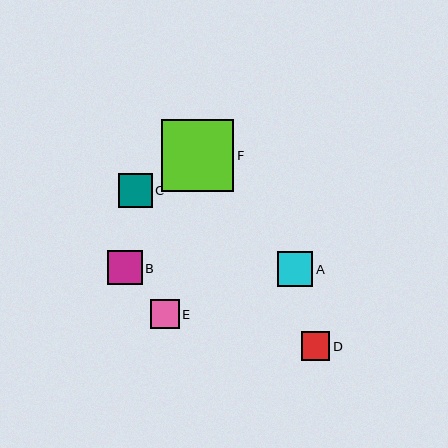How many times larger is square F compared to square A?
Square F is approximately 2.1 times the size of square A.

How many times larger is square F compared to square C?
Square F is approximately 2.1 times the size of square C.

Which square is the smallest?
Square D is the smallest with a size of approximately 28 pixels.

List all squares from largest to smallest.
From largest to smallest: F, A, B, C, E, D.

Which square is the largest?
Square F is the largest with a size of approximately 72 pixels.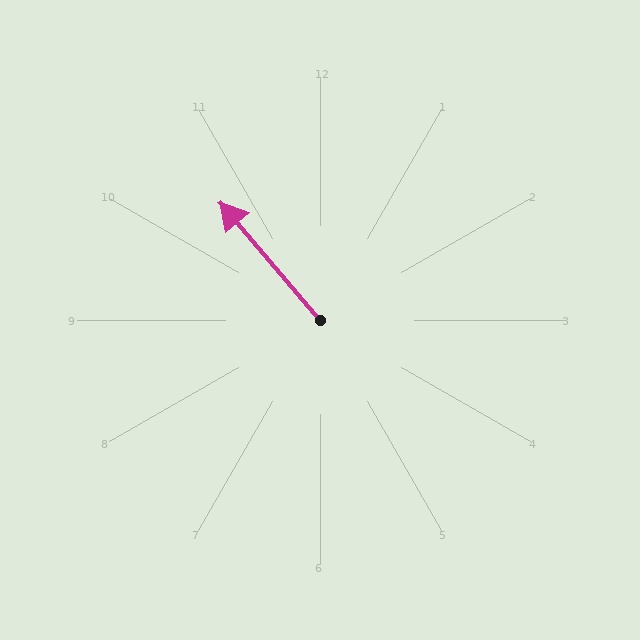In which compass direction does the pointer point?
Northwest.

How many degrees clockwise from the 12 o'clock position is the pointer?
Approximately 320 degrees.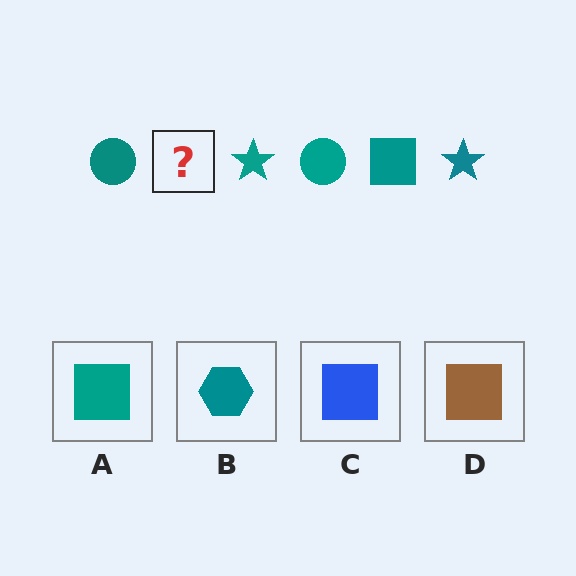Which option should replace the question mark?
Option A.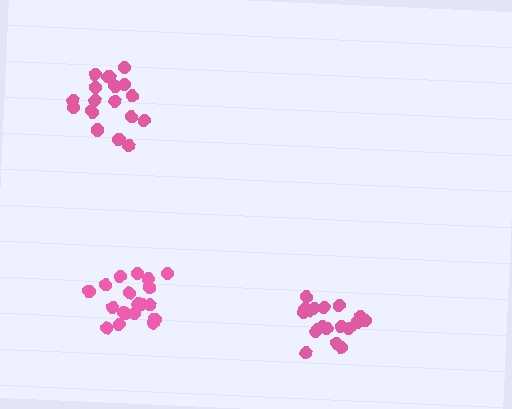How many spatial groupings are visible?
There are 3 spatial groupings.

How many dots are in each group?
Group 1: 19 dots, Group 2: 19 dots, Group 3: 19 dots (57 total).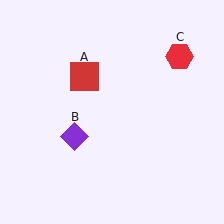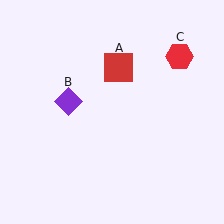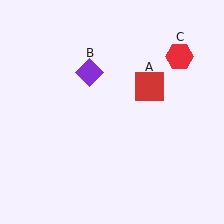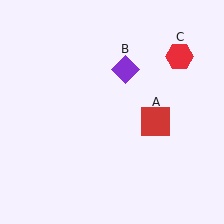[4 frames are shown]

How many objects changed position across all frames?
2 objects changed position: red square (object A), purple diamond (object B).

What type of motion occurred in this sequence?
The red square (object A), purple diamond (object B) rotated clockwise around the center of the scene.